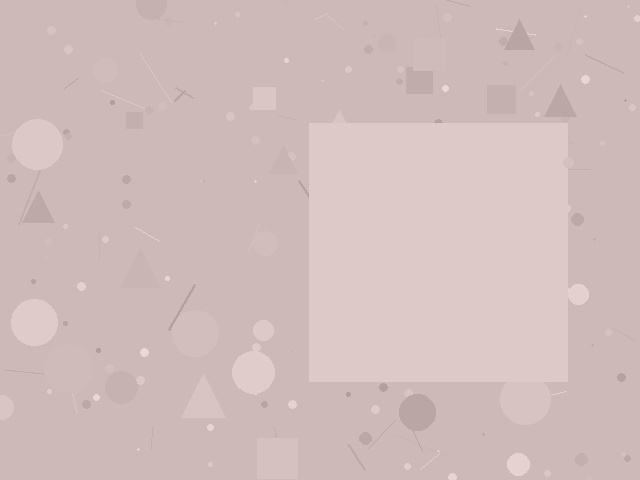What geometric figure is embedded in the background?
A square is embedded in the background.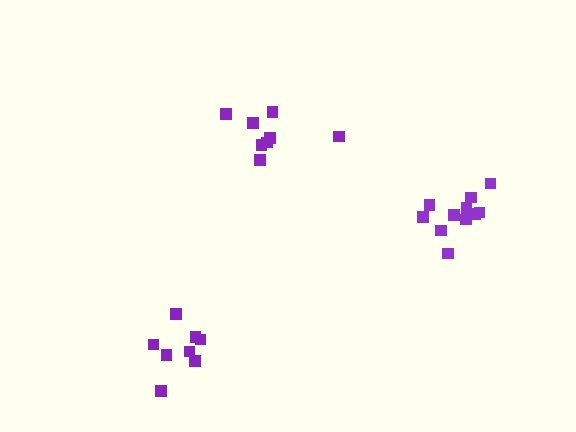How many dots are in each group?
Group 1: 11 dots, Group 2: 8 dots, Group 3: 8 dots (27 total).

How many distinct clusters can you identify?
There are 3 distinct clusters.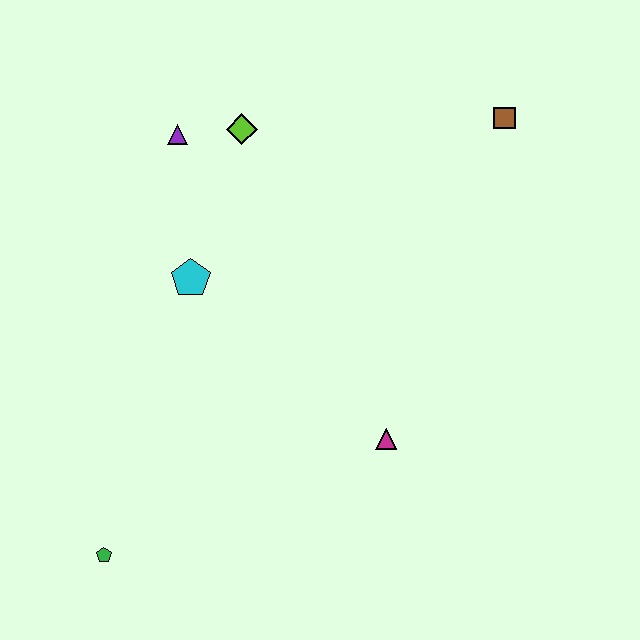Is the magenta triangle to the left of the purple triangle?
No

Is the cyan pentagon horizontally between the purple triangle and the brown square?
Yes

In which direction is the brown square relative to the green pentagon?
The brown square is above the green pentagon.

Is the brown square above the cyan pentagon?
Yes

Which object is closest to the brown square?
The lime diamond is closest to the brown square.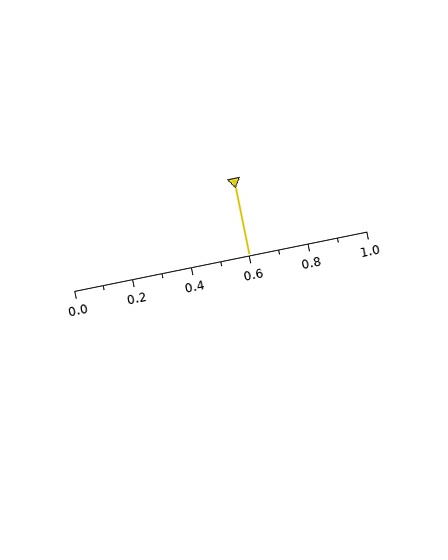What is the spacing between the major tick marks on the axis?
The major ticks are spaced 0.2 apart.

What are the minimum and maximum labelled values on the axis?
The axis runs from 0.0 to 1.0.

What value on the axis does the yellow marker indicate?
The marker indicates approximately 0.6.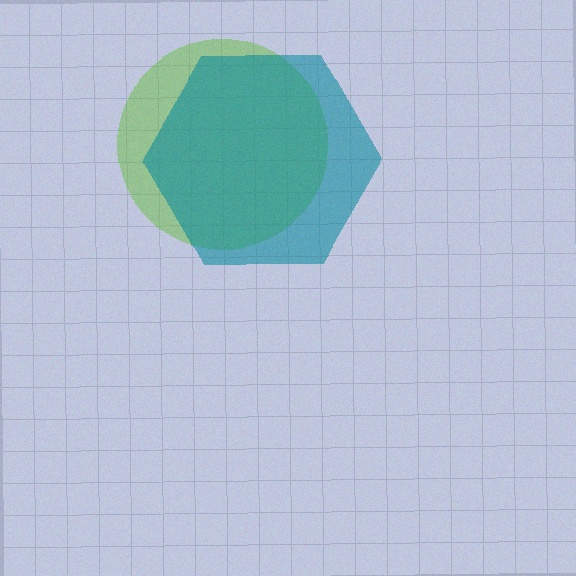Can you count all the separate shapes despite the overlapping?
Yes, there are 2 separate shapes.